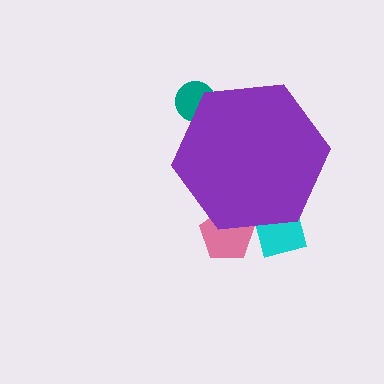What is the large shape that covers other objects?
A purple hexagon.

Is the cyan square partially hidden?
Yes, the cyan square is partially hidden behind the purple hexagon.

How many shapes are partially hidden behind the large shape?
3 shapes are partially hidden.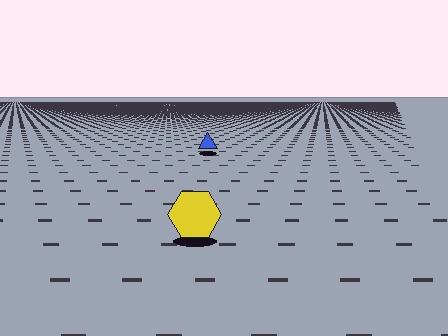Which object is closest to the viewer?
The yellow hexagon is closest. The texture marks near it are larger and more spread out.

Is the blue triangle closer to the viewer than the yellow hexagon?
No. The yellow hexagon is closer — you can tell from the texture gradient: the ground texture is coarser near it.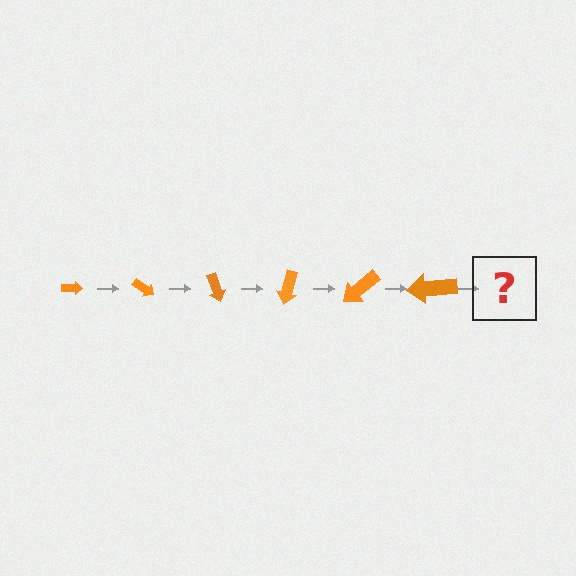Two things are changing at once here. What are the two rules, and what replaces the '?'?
The two rules are that the arrow grows larger each step and it rotates 35 degrees each step. The '?' should be an arrow, larger than the previous one and rotated 210 degrees from the start.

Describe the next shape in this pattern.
It should be an arrow, larger than the previous one and rotated 210 degrees from the start.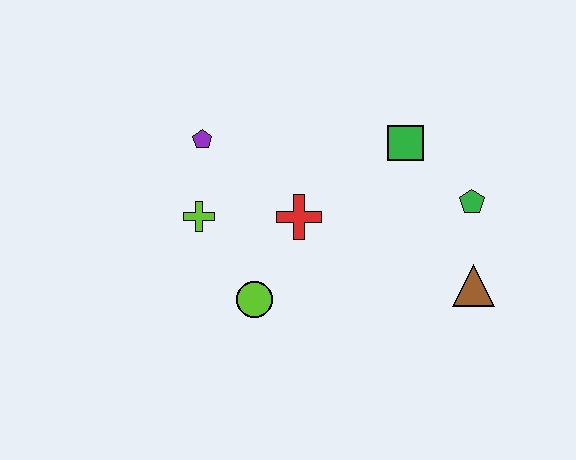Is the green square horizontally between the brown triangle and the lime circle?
Yes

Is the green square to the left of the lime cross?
No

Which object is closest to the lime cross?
The purple pentagon is closest to the lime cross.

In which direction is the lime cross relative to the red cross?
The lime cross is to the left of the red cross.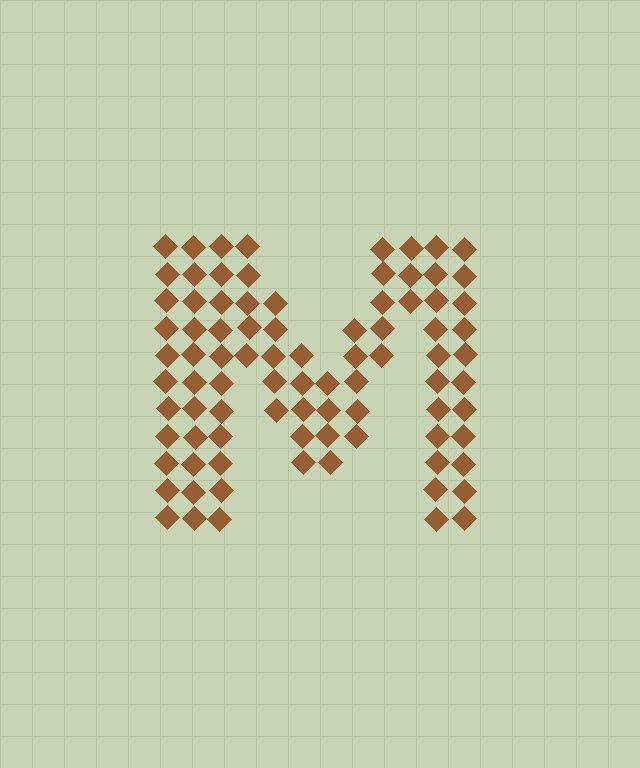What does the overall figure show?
The overall figure shows the letter M.